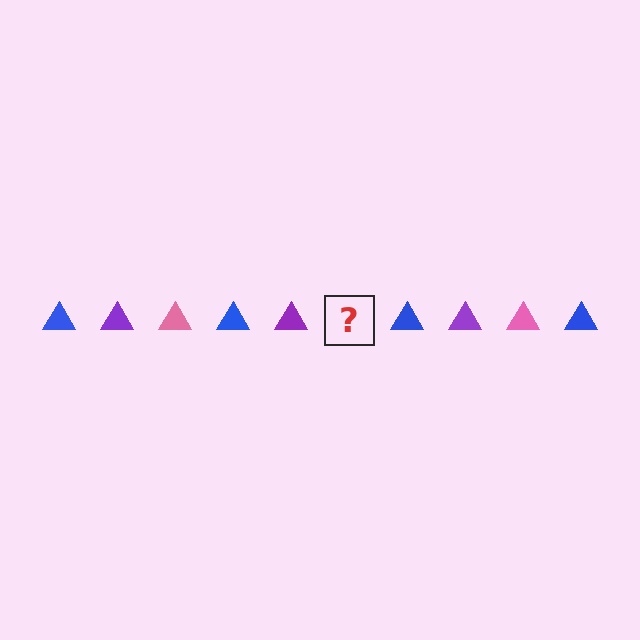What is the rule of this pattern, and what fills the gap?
The rule is that the pattern cycles through blue, purple, pink triangles. The gap should be filled with a pink triangle.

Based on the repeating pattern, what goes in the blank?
The blank should be a pink triangle.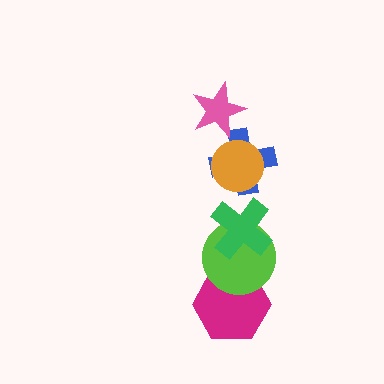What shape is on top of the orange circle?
The pink star is on top of the orange circle.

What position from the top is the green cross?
The green cross is 4th from the top.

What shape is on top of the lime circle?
The green cross is on top of the lime circle.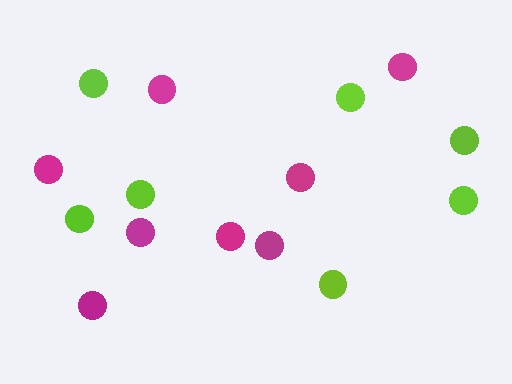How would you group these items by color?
There are 2 groups: one group of lime circles (7) and one group of magenta circles (8).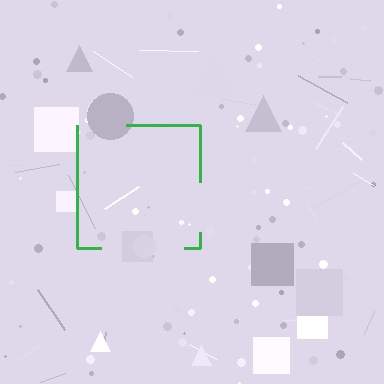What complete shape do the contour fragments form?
The contour fragments form a square.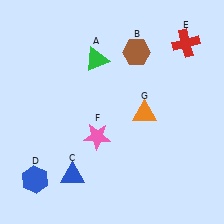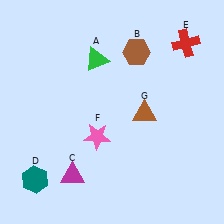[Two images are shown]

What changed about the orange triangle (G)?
In Image 1, G is orange. In Image 2, it changed to brown.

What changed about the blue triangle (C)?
In Image 1, C is blue. In Image 2, it changed to magenta.